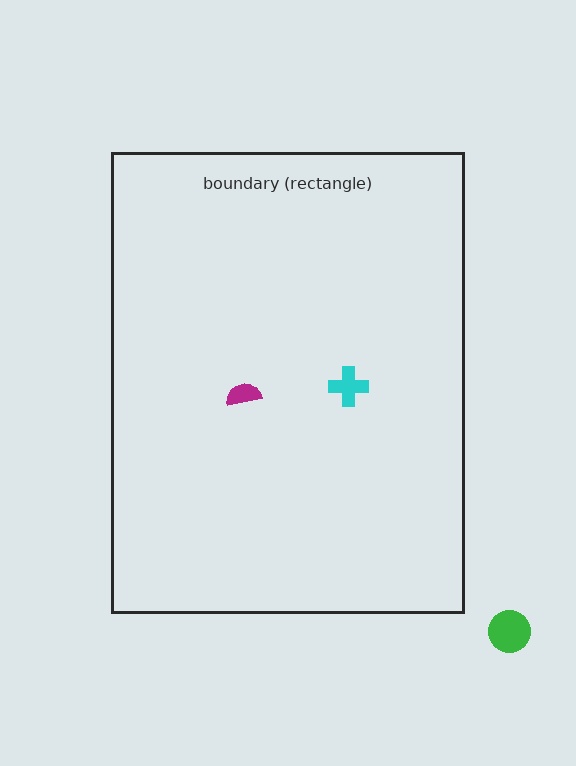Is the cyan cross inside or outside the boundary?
Inside.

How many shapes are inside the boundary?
2 inside, 1 outside.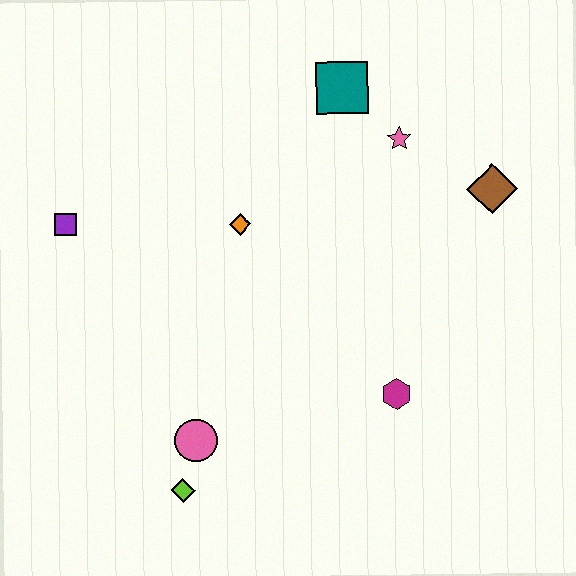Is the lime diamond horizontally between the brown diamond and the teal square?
No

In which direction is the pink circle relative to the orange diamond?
The pink circle is below the orange diamond.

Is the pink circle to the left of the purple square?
No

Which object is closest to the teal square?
The pink star is closest to the teal square.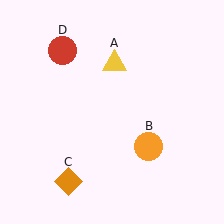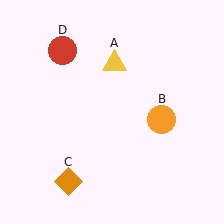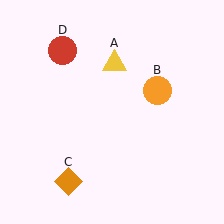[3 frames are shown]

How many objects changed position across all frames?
1 object changed position: orange circle (object B).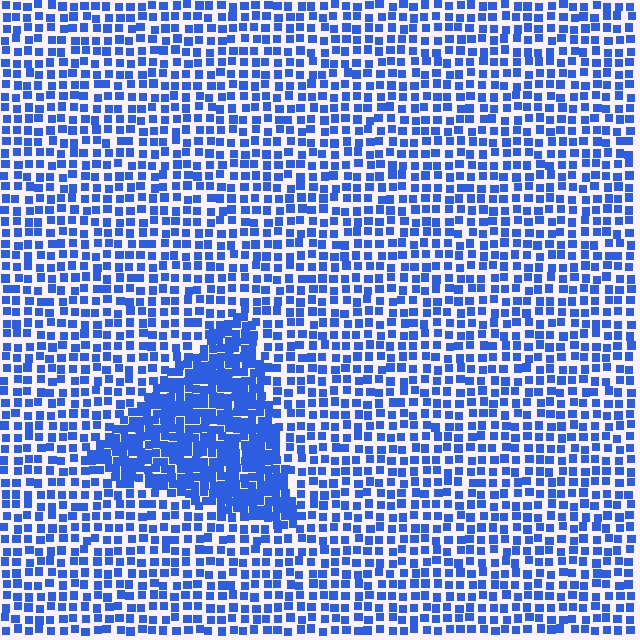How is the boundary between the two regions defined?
The boundary is defined by a change in element density (approximately 2.0x ratio). All elements are the same color, size, and shape.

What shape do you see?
I see a triangle.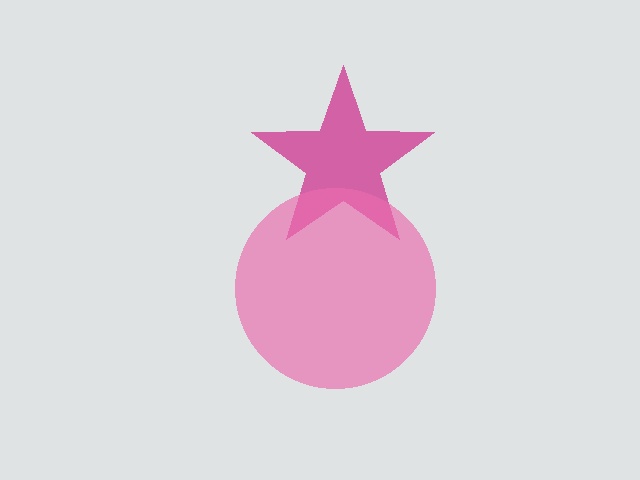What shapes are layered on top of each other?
The layered shapes are: a magenta star, a pink circle.